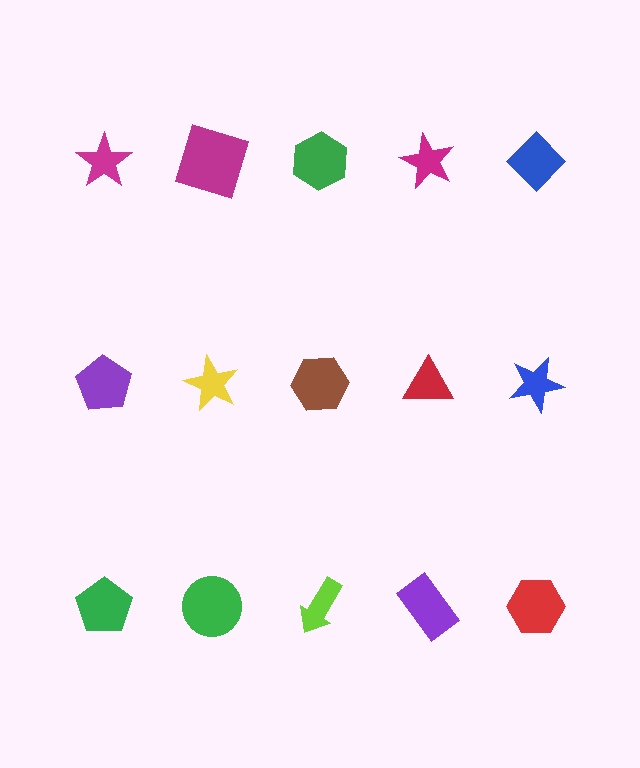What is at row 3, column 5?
A red hexagon.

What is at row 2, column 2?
A yellow star.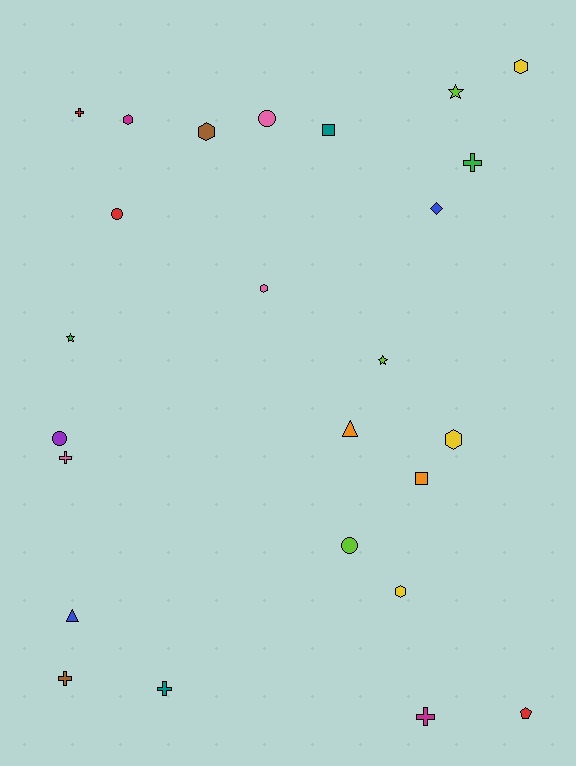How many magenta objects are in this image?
There are 2 magenta objects.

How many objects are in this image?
There are 25 objects.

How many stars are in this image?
There are 3 stars.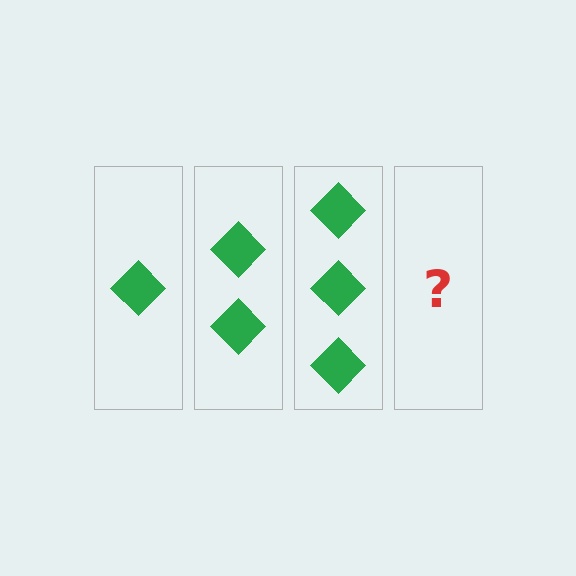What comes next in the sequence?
The next element should be 4 diamonds.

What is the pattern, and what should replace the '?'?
The pattern is that each step adds one more diamond. The '?' should be 4 diamonds.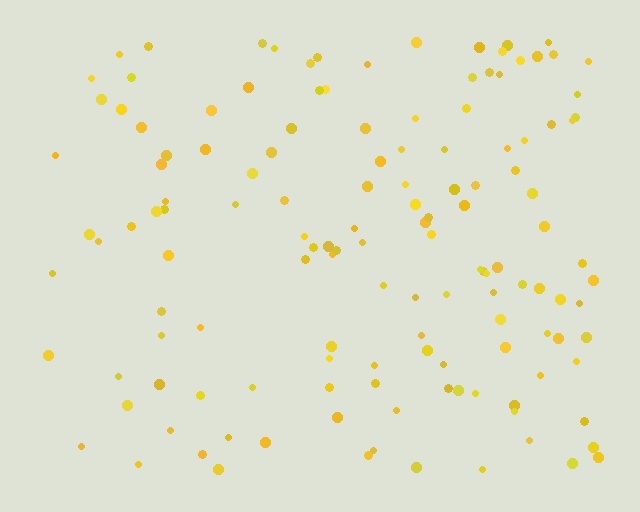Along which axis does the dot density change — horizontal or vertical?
Horizontal.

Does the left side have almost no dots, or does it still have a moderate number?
Still a moderate number, just noticeably fewer than the right.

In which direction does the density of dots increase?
From left to right, with the right side densest.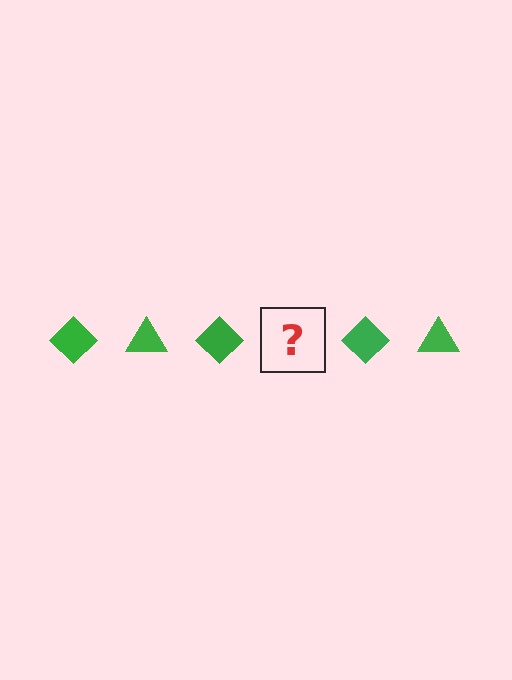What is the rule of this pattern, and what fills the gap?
The rule is that the pattern cycles through diamond, triangle shapes in green. The gap should be filled with a green triangle.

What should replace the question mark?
The question mark should be replaced with a green triangle.